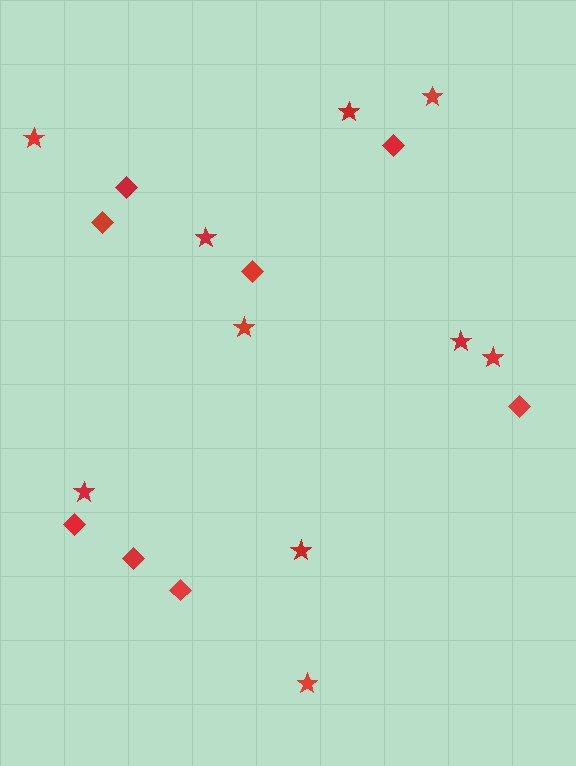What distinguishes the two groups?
There are 2 groups: one group of stars (10) and one group of diamonds (8).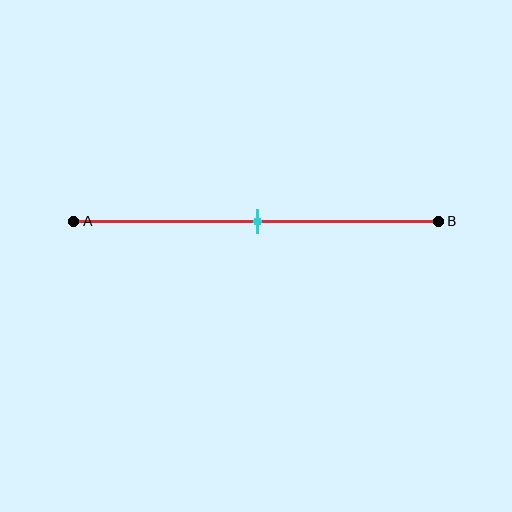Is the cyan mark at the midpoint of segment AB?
Yes, the mark is approximately at the midpoint.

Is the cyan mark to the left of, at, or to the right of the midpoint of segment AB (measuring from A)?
The cyan mark is approximately at the midpoint of segment AB.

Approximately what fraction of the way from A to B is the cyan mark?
The cyan mark is approximately 50% of the way from A to B.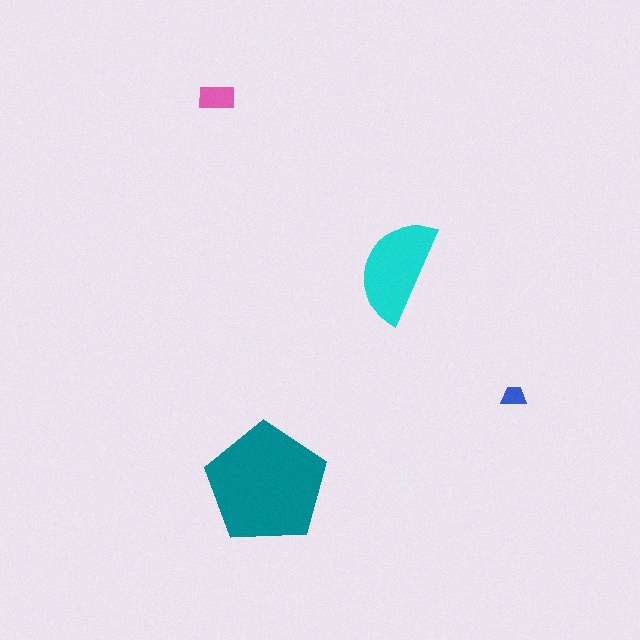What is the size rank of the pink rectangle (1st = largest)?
3rd.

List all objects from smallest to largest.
The blue trapezoid, the pink rectangle, the cyan semicircle, the teal pentagon.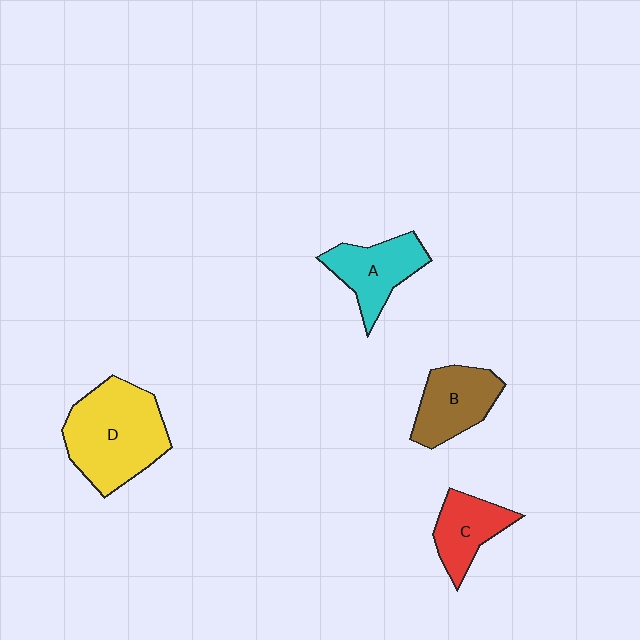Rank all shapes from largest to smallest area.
From largest to smallest: D (yellow), A (cyan), B (brown), C (red).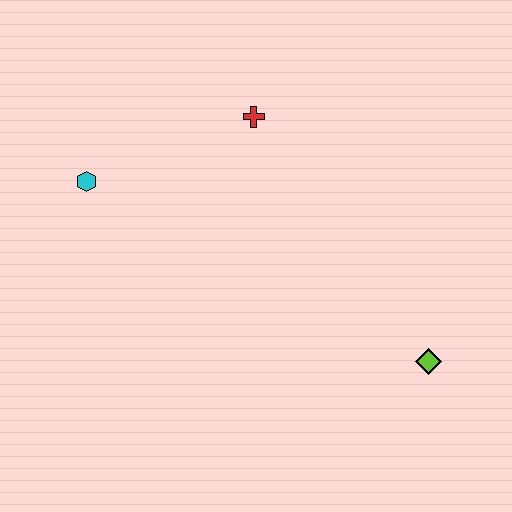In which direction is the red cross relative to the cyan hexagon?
The red cross is to the right of the cyan hexagon.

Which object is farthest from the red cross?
The lime diamond is farthest from the red cross.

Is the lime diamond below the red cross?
Yes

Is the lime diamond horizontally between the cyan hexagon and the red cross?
No